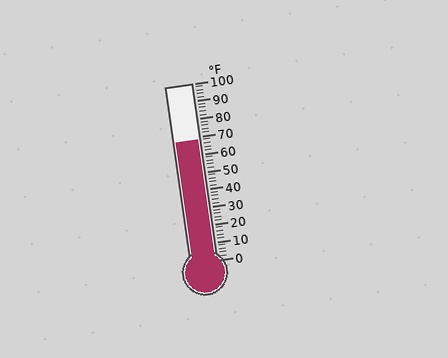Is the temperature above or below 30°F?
The temperature is above 30°F.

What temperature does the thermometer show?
The thermometer shows approximately 68°F.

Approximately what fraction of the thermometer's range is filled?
The thermometer is filled to approximately 70% of its range.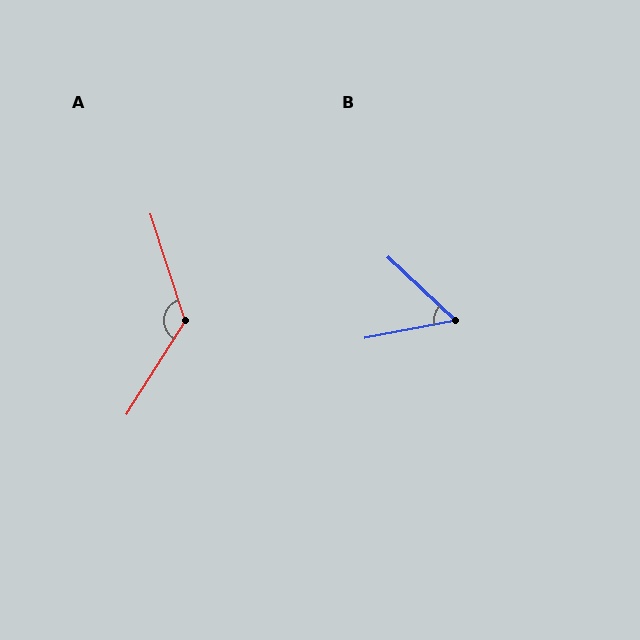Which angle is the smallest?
B, at approximately 54 degrees.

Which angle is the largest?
A, at approximately 130 degrees.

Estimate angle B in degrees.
Approximately 54 degrees.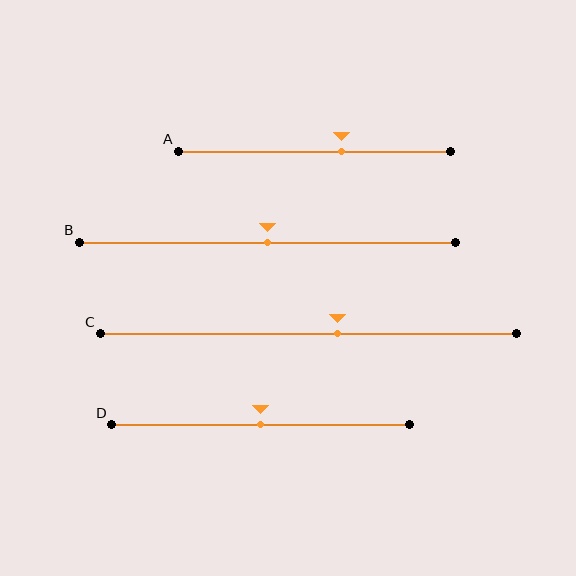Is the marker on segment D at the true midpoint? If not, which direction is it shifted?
Yes, the marker on segment D is at the true midpoint.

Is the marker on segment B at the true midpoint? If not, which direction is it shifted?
Yes, the marker on segment B is at the true midpoint.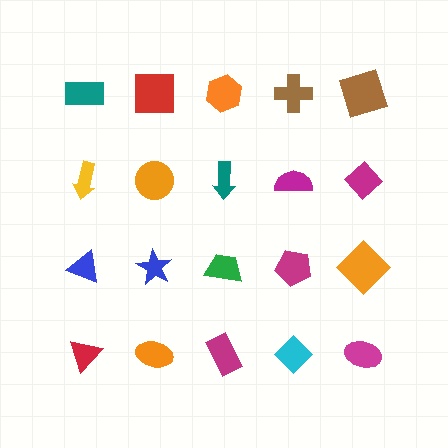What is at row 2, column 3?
A teal arrow.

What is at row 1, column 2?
A red square.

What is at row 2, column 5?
A magenta diamond.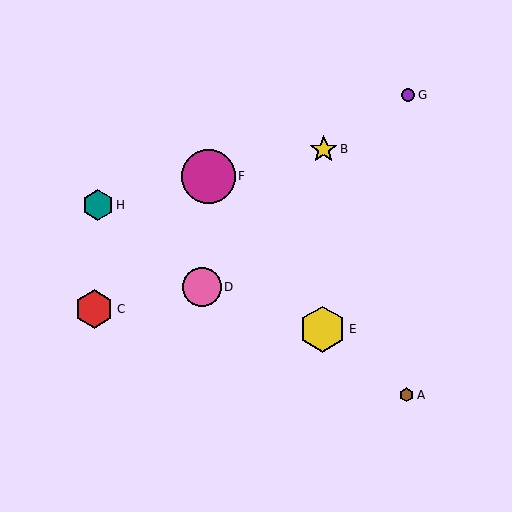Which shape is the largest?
The magenta circle (labeled F) is the largest.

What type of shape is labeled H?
Shape H is a teal hexagon.